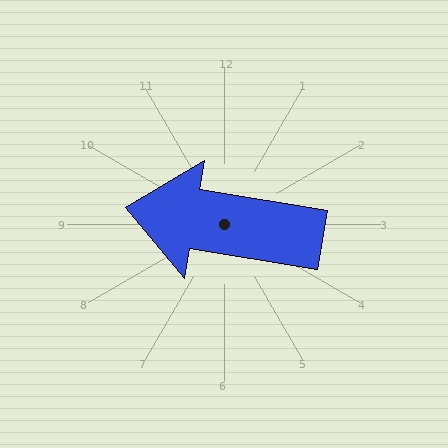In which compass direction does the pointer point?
West.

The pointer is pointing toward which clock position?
Roughly 9 o'clock.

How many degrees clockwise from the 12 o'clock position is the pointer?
Approximately 279 degrees.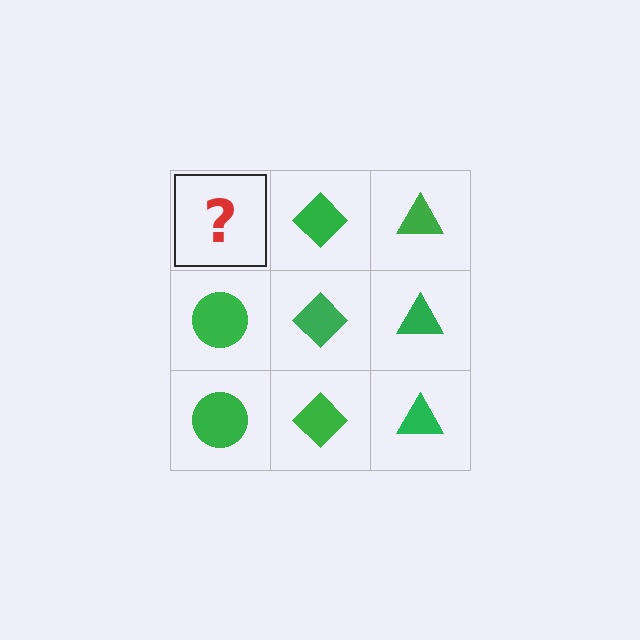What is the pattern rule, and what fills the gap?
The rule is that each column has a consistent shape. The gap should be filled with a green circle.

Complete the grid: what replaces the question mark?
The question mark should be replaced with a green circle.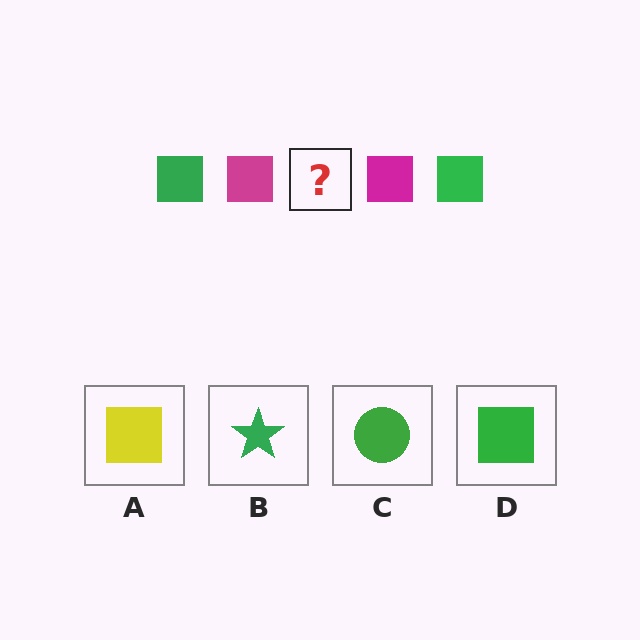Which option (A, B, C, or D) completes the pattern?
D.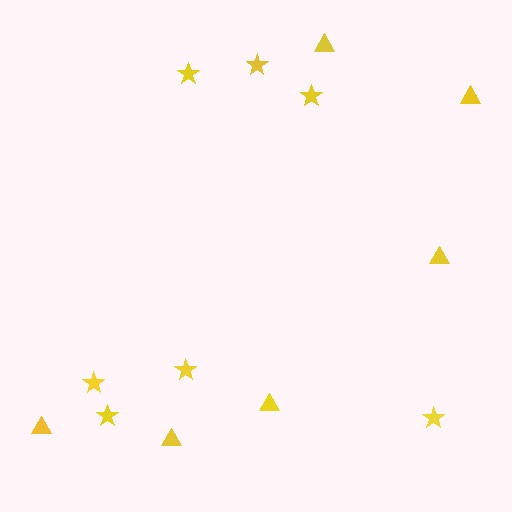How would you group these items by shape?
There are 2 groups: one group of stars (7) and one group of triangles (6).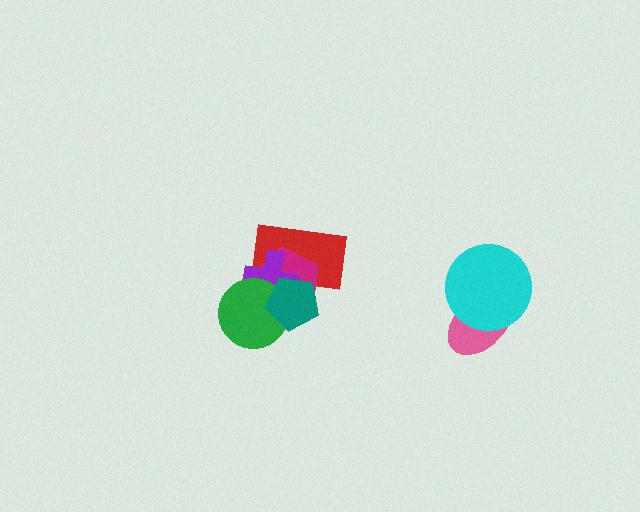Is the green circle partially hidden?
Yes, it is partially covered by another shape.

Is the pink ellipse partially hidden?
Yes, it is partially covered by another shape.